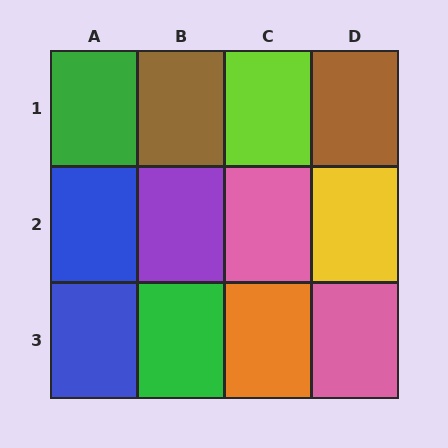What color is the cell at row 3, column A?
Blue.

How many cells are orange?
1 cell is orange.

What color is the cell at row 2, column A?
Blue.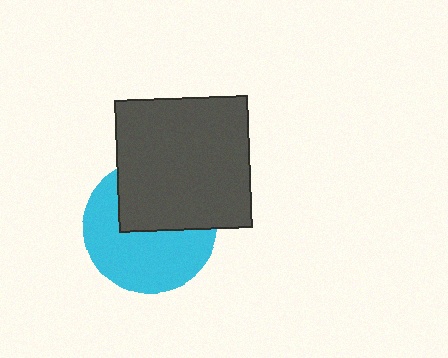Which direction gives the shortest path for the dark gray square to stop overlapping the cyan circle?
Moving up gives the shortest separation.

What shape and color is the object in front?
The object in front is a dark gray square.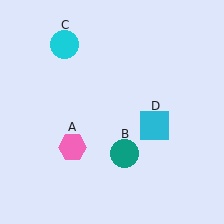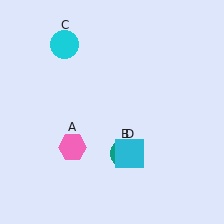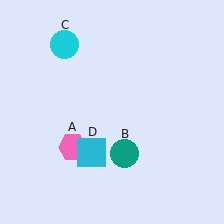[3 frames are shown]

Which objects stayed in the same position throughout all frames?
Pink hexagon (object A) and teal circle (object B) and cyan circle (object C) remained stationary.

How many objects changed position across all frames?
1 object changed position: cyan square (object D).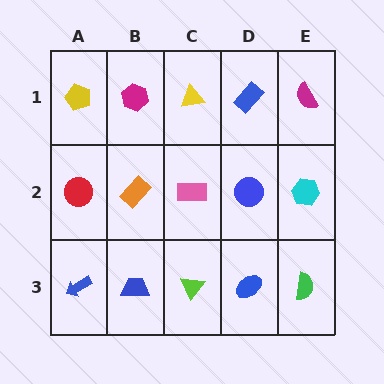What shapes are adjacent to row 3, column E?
A cyan hexagon (row 2, column E), a blue ellipse (row 3, column D).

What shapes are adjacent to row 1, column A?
A red circle (row 2, column A), a magenta hexagon (row 1, column B).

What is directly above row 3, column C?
A pink rectangle.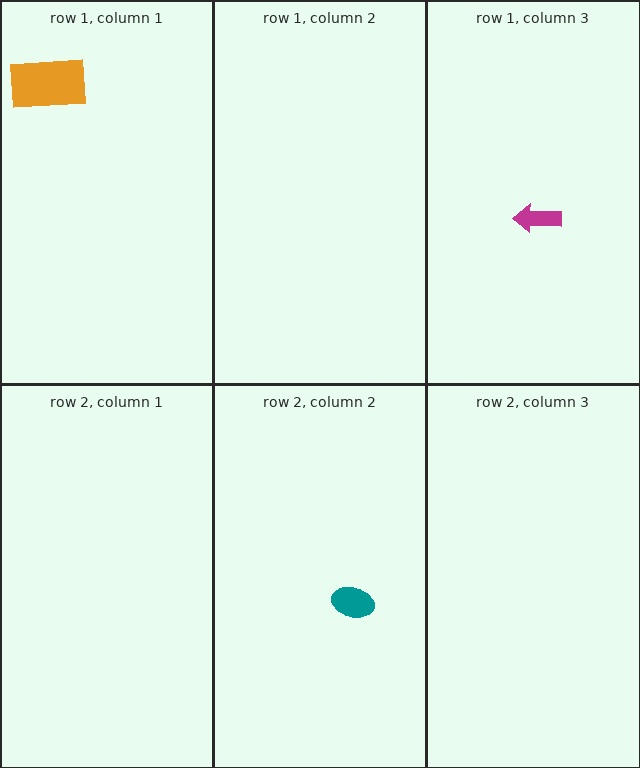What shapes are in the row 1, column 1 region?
The orange rectangle.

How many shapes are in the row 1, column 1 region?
1.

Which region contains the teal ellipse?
The row 2, column 2 region.